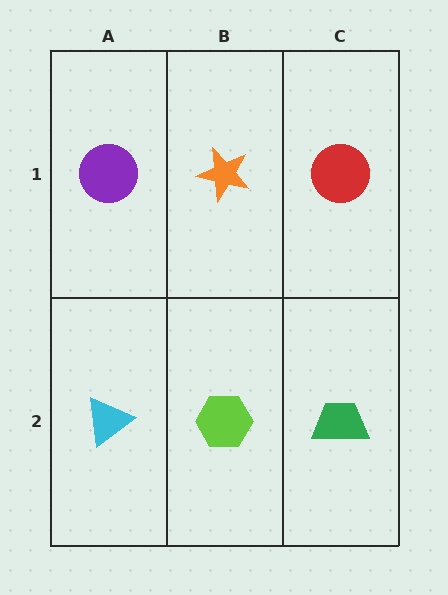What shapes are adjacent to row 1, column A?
A cyan triangle (row 2, column A), an orange star (row 1, column B).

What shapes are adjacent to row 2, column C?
A red circle (row 1, column C), a lime hexagon (row 2, column B).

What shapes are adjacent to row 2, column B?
An orange star (row 1, column B), a cyan triangle (row 2, column A), a green trapezoid (row 2, column C).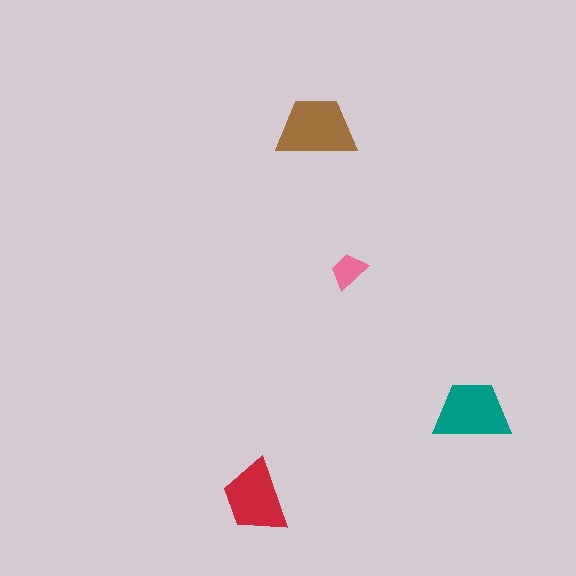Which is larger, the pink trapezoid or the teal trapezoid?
The teal one.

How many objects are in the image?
There are 4 objects in the image.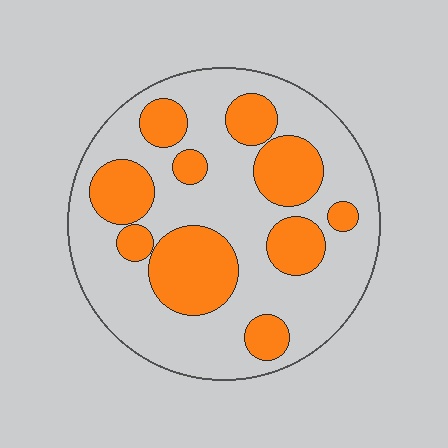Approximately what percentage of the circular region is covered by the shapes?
Approximately 35%.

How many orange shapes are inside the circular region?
10.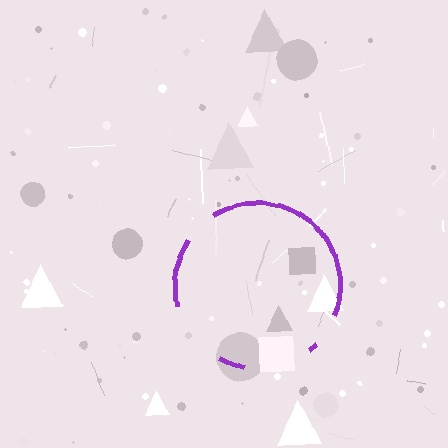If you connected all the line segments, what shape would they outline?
They would outline a circle.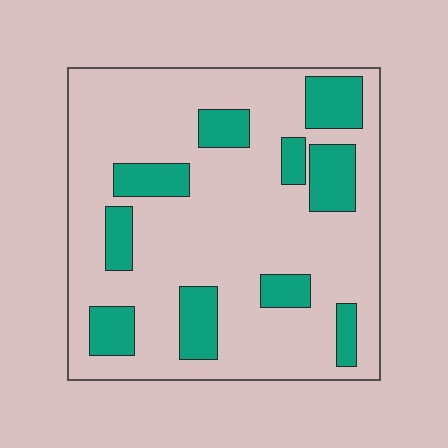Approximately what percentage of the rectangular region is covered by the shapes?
Approximately 25%.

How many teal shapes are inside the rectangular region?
10.